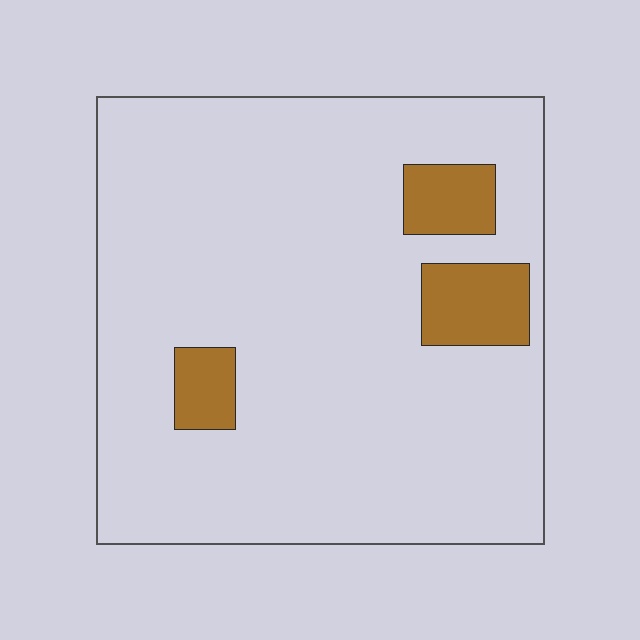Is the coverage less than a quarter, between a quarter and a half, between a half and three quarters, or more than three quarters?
Less than a quarter.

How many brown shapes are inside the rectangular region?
3.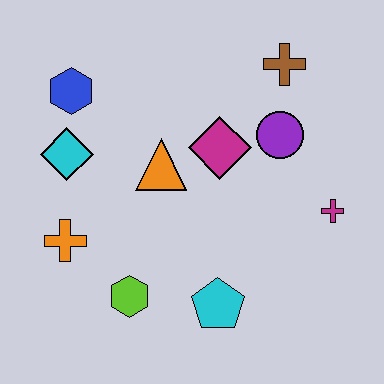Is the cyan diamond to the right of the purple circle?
No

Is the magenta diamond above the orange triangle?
Yes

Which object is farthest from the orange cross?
The brown cross is farthest from the orange cross.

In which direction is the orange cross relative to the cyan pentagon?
The orange cross is to the left of the cyan pentagon.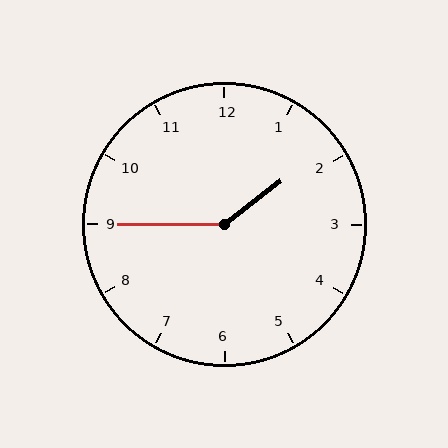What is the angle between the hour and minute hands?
Approximately 142 degrees.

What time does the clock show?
1:45.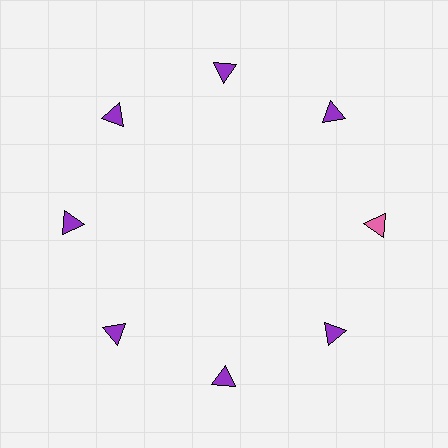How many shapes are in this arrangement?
There are 8 shapes arranged in a ring pattern.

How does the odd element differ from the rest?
It has a different color: pink instead of purple.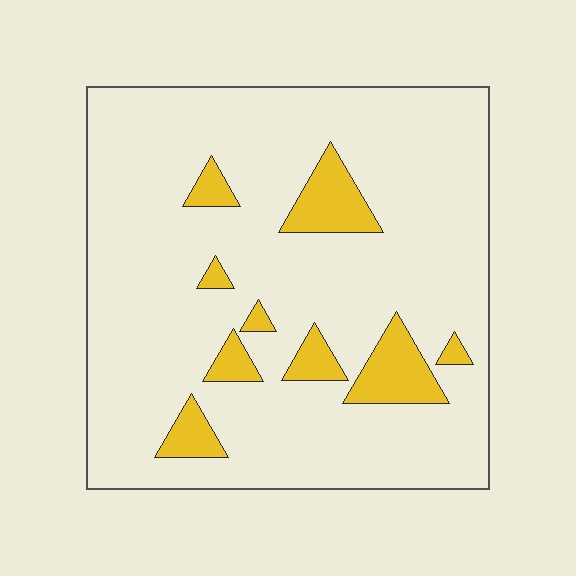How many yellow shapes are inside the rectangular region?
9.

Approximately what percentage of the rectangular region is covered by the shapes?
Approximately 10%.